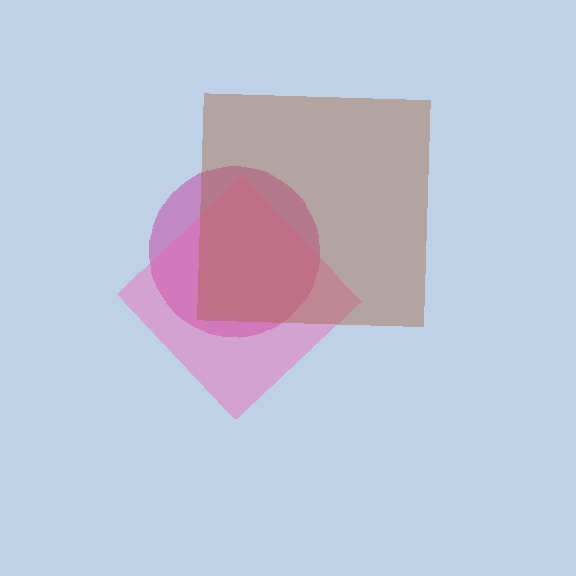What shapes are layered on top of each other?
The layered shapes are: a magenta circle, a pink diamond, a brown square.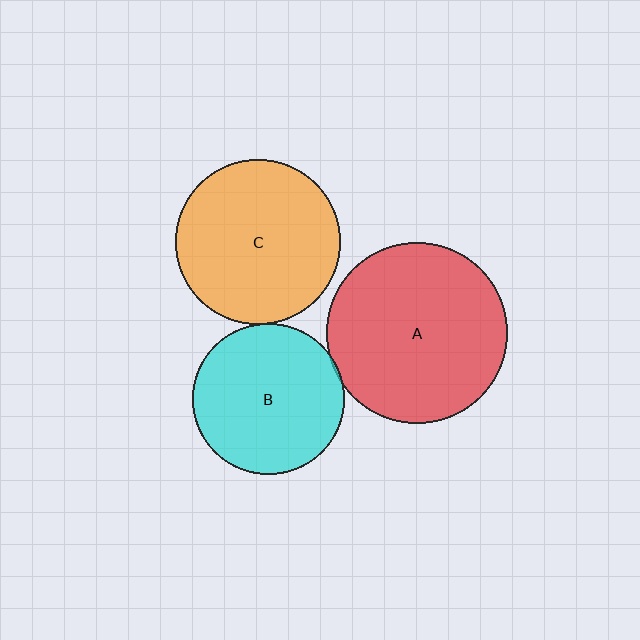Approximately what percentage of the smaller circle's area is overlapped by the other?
Approximately 5%.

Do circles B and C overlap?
Yes.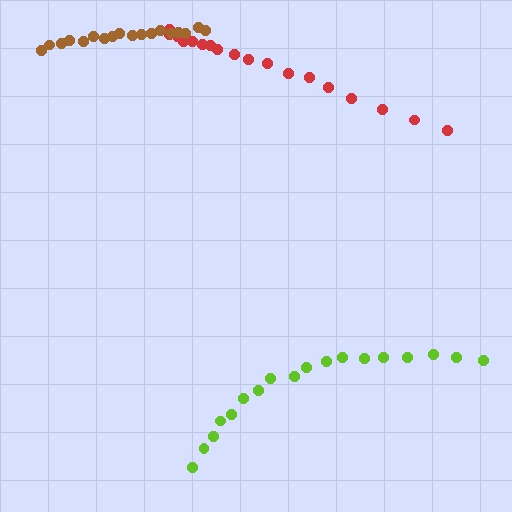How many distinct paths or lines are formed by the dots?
There are 3 distinct paths.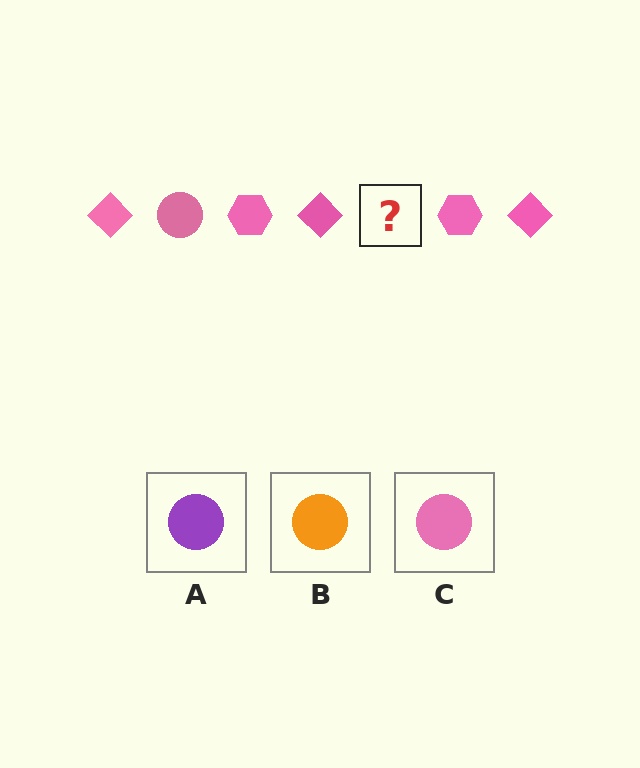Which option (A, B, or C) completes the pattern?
C.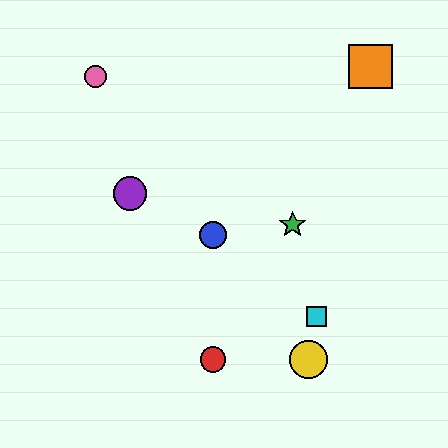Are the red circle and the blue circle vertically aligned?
Yes, both are at x≈213.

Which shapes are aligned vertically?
The red circle, the blue circle are aligned vertically.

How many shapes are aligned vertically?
2 shapes (the red circle, the blue circle) are aligned vertically.